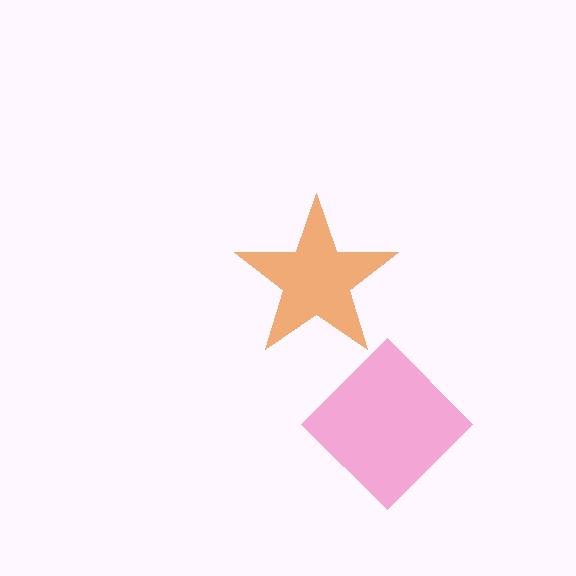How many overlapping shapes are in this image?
There are 2 overlapping shapes in the image.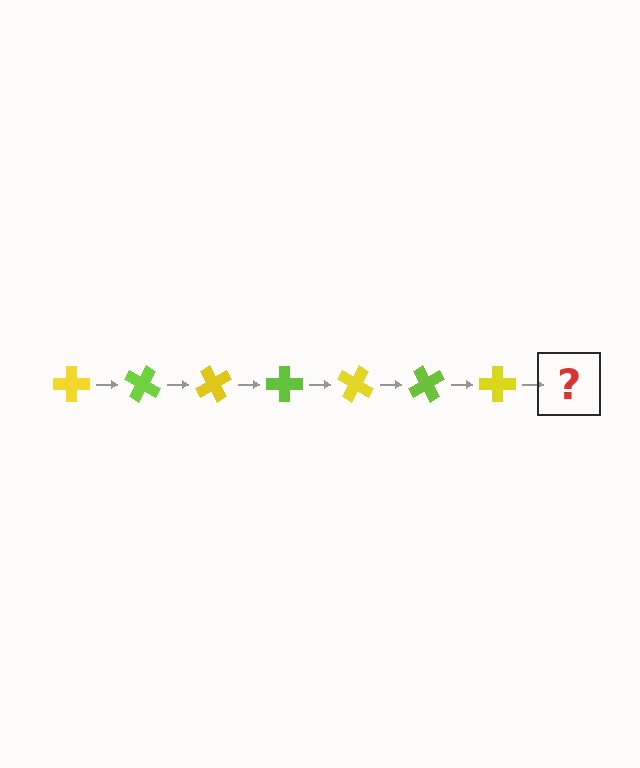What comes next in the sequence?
The next element should be a lime cross, rotated 210 degrees from the start.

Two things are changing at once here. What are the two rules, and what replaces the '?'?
The two rules are that it rotates 30 degrees each step and the color cycles through yellow and lime. The '?' should be a lime cross, rotated 210 degrees from the start.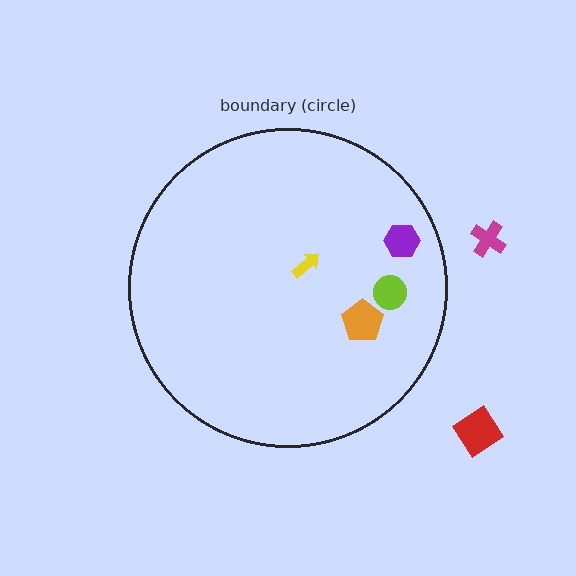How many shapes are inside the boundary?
4 inside, 2 outside.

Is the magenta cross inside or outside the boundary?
Outside.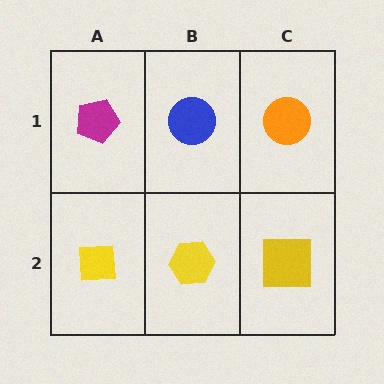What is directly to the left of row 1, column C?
A blue circle.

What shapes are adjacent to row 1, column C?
A yellow square (row 2, column C), a blue circle (row 1, column B).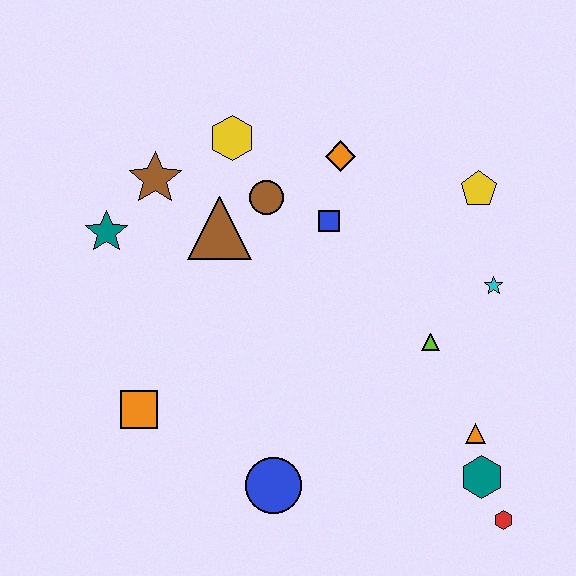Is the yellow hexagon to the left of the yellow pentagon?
Yes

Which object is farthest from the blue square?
The red hexagon is farthest from the blue square.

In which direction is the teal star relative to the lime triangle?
The teal star is to the left of the lime triangle.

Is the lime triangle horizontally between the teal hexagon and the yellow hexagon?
Yes